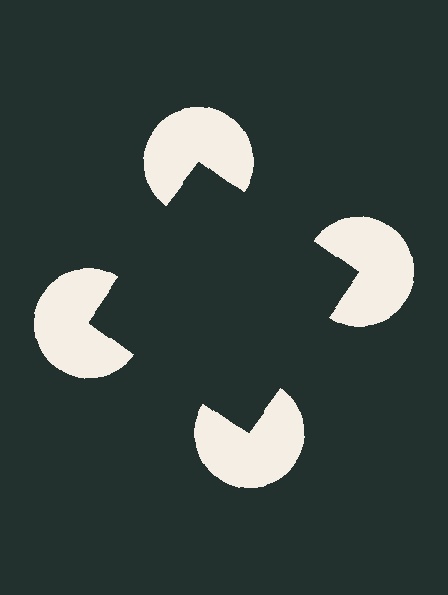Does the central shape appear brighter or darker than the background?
It typically appears slightly darker than the background, even though no actual brightness change is drawn.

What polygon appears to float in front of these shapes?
An illusory square — its edges are inferred from the aligned wedge cuts in the pac-man discs, not physically drawn.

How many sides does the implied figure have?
4 sides.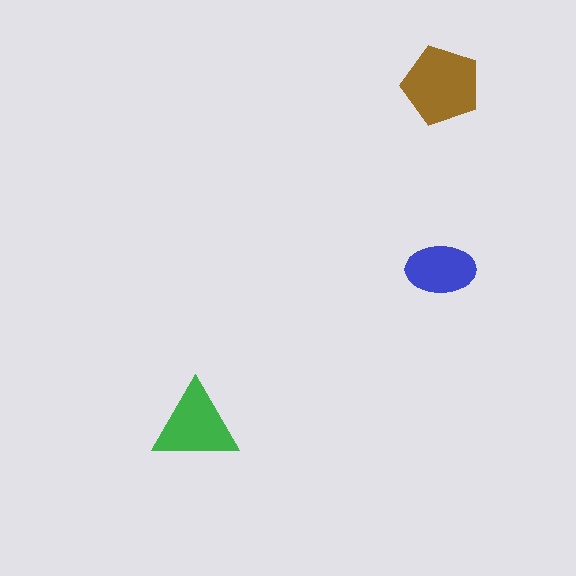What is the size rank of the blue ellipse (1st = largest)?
3rd.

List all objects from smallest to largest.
The blue ellipse, the green triangle, the brown pentagon.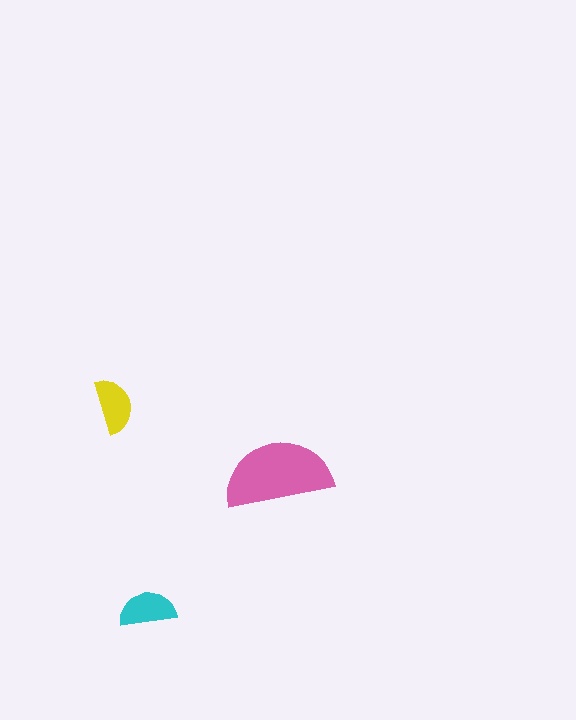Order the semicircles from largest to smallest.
the pink one, the cyan one, the yellow one.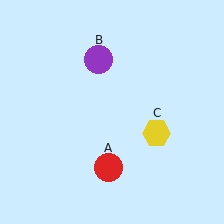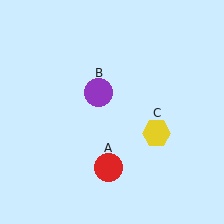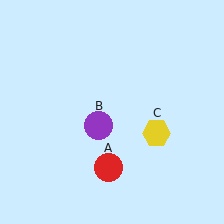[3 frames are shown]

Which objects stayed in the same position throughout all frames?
Red circle (object A) and yellow hexagon (object C) remained stationary.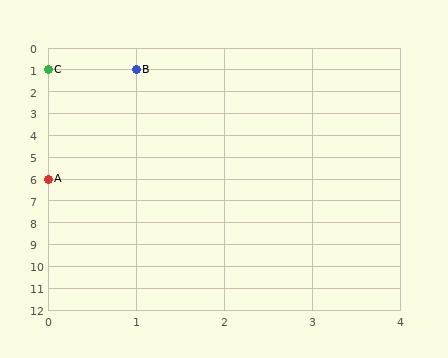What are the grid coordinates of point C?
Point C is at grid coordinates (0, 1).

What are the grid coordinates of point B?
Point B is at grid coordinates (1, 1).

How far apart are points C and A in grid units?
Points C and A are 5 rows apart.